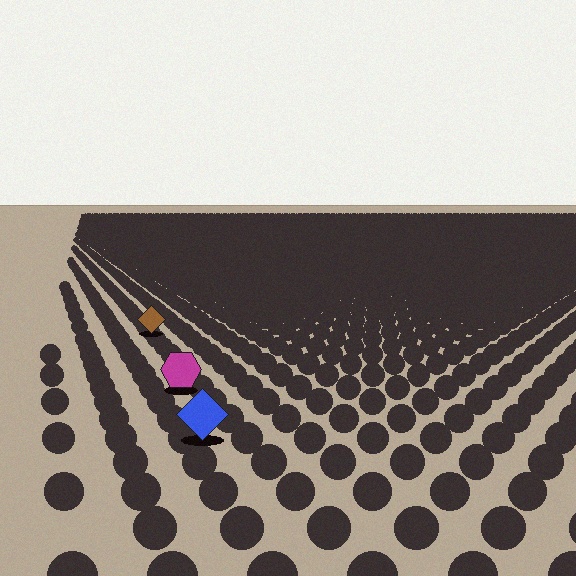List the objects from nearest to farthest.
From nearest to farthest: the blue diamond, the magenta hexagon, the brown diamond.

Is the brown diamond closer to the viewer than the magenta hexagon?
No. The magenta hexagon is closer — you can tell from the texture gradient: the ground texture is coarser near it.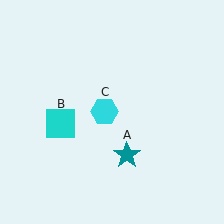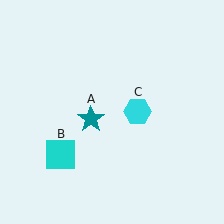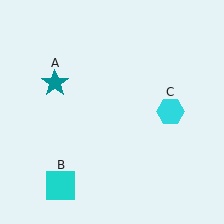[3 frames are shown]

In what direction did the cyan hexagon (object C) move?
The cyan hexagon (object C) moved right.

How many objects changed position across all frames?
3 objects changed position: teal star (object A), cyan square (object B), cyan hexagon (object C).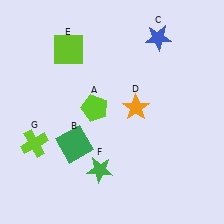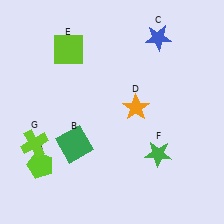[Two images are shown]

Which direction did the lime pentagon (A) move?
The lime pentagon (A) moved down.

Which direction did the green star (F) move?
The green star (F) moved right.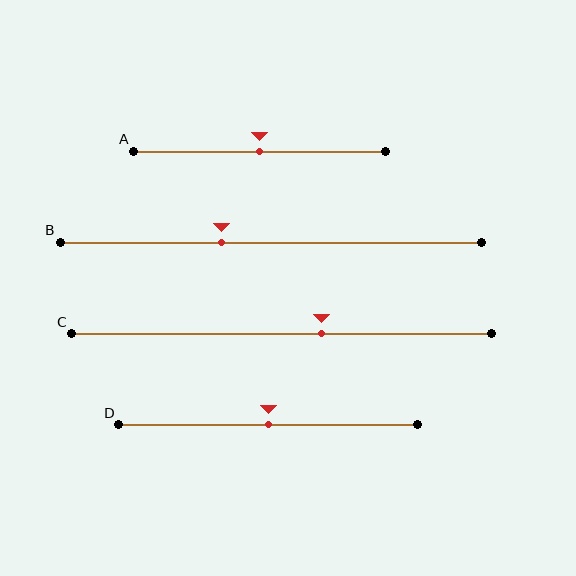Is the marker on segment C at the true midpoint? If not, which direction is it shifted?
No, the marker on segment C is shifted to the right by about 10% of the segment length.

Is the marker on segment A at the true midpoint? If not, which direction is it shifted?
Yes, the marker on segment A is at the true midpoint.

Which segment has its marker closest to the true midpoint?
Segment A has its marker closest to the true midpoint.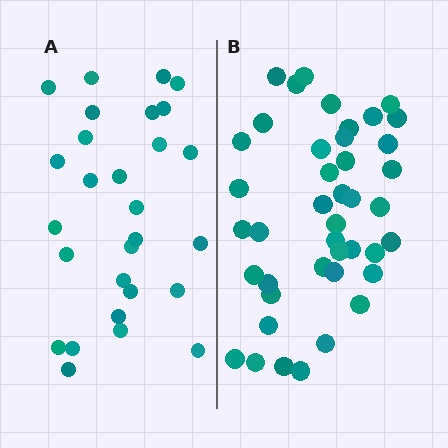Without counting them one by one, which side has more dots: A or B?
Region B (the right region) has more dots.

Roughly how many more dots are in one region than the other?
Region B has approximately 15 more dots than region A.